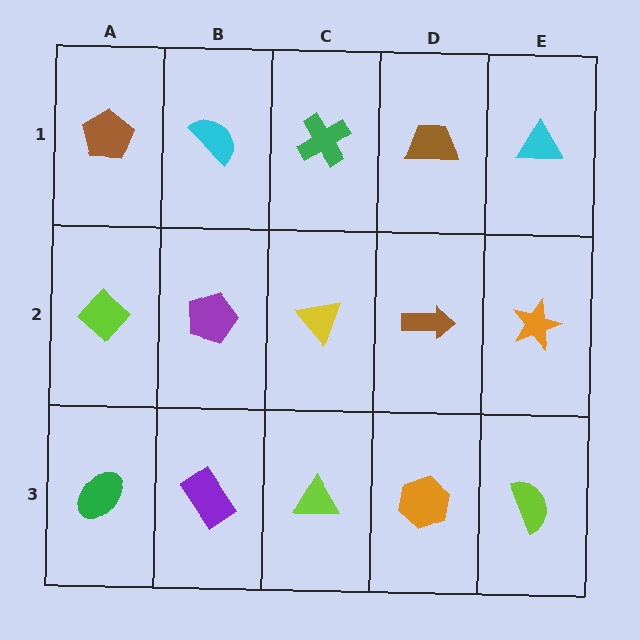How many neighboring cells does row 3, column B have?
3.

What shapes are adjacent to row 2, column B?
A cyan semicircle (row 1, column B), a purple rectangle (row 3, column B), a lime diamond (row 2, column A), a yellow triangle (row 2, column C).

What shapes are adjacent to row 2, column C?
A green cross (row 1, column C), a lime triangle (row 3, column C), a purple pentagon (row 2, column B), a brown arrow (row 2, column D).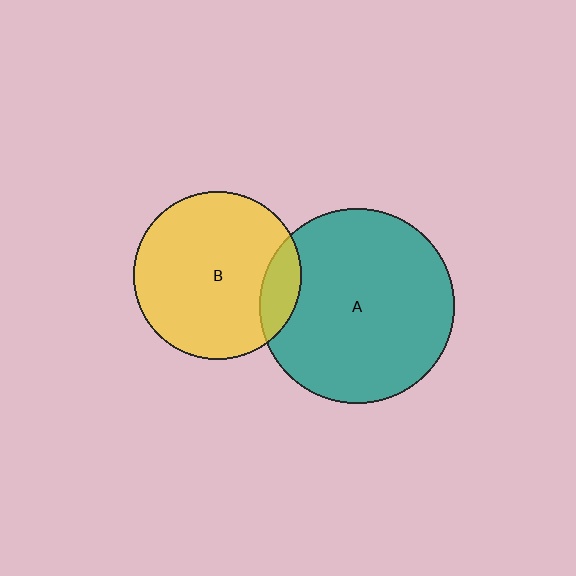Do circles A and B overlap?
Yes.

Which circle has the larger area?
Circle A (teal).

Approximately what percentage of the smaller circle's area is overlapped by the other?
Approximately 15%.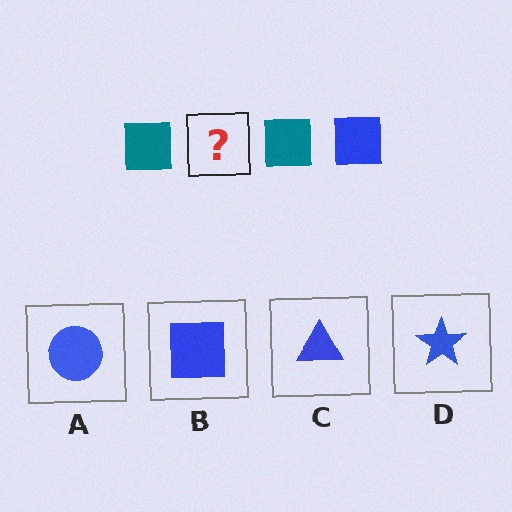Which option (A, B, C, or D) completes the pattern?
B.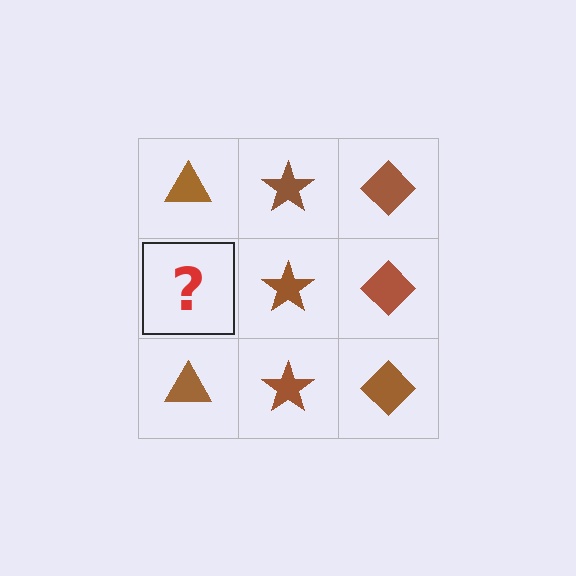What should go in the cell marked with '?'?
The missing cell should contain a brown triangle.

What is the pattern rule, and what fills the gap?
The rule is that each column has a consistent shape. The gap should be filled with a brown triangle.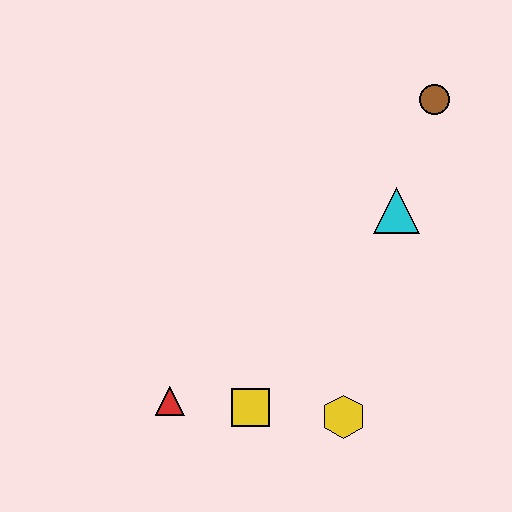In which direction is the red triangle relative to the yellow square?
The red triangle is to the left of the yellow square.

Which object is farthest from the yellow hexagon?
The brown circle is farthest from the yellow hexagon.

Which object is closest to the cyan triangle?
The brown circle is closest to the cyan triangle.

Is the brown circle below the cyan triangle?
No